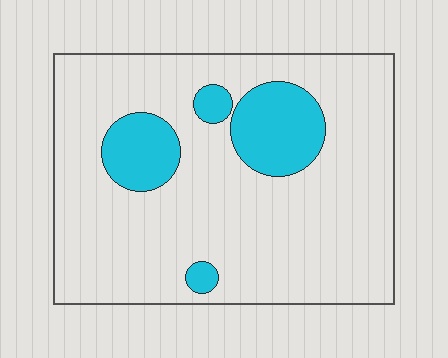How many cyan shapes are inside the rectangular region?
4.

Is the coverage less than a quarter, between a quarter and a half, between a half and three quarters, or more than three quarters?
Less than a quarter.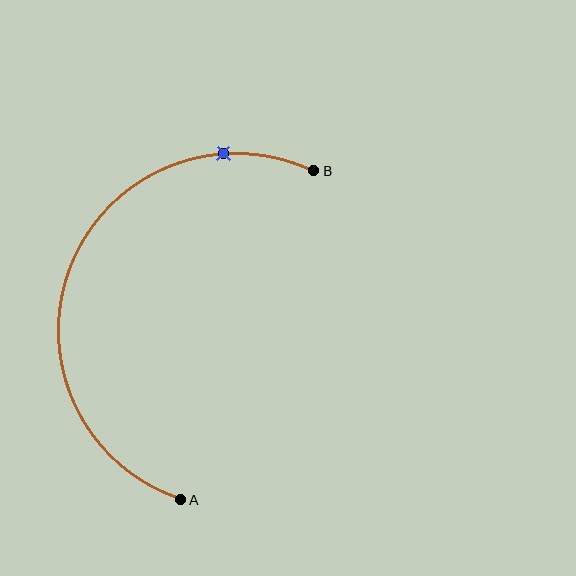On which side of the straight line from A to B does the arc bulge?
The arc bulges to the left of the straight line connecting A and B.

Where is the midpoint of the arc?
The arc midpoint is the point on the curve farthest from the straight line joining A and B. It sits to the left of that line.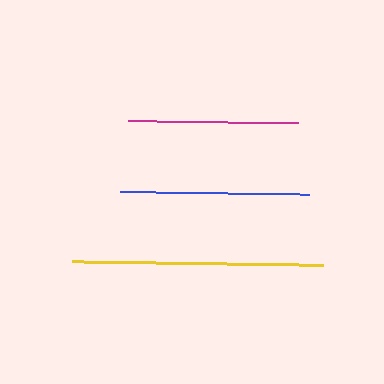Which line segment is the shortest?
The magenta line is the shortest at approximately 170 pixels.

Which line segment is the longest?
The yellow line is the longest at approximately 251 pixels.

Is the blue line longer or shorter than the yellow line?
The yellow line is longer than the blue line.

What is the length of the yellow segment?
The yellow segment is approximately 251 pixels long.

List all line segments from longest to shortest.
From longest to shortest: yellow, blue, magenta.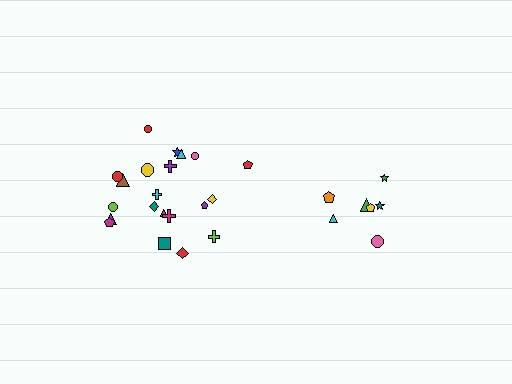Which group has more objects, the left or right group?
The left group.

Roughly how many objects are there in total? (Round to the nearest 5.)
Roughly 30 objects in total.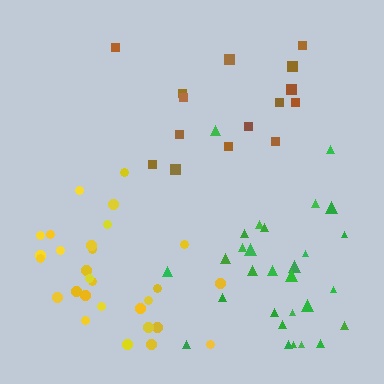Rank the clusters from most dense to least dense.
yellow, green, brown.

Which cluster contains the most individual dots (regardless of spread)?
Yellow (29).